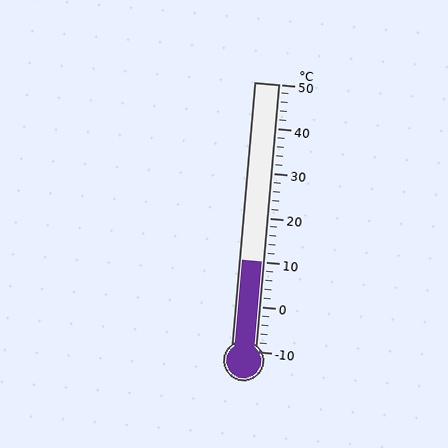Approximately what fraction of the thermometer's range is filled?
The thermometer is filled to approximately 35% of its range.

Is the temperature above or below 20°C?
The temperature is below 20°C.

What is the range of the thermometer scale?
The thermometer scale ranges from -10°C to 50°C.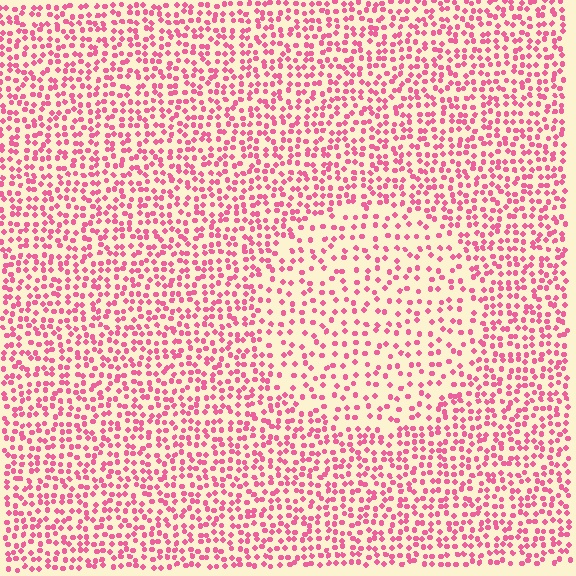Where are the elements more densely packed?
The elements are more densely packed outside the circle boundary.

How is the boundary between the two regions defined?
The boundary is defined by a change in element density (approximately 1.8x ratio). All elements are the same color, size, and shape.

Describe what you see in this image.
The image contains small pink elements arranged at two different densities. A circle-shaped region is visible where the elements are less densely packed than the surrounding area.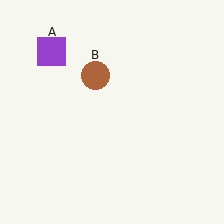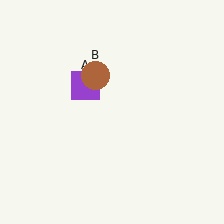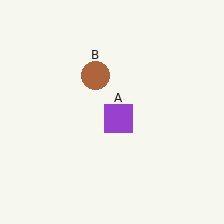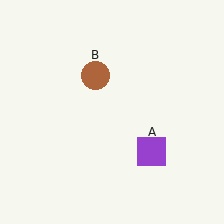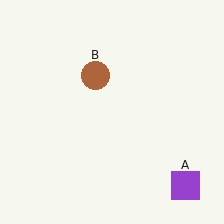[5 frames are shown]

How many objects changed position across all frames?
1 object changed position: purple square (object A).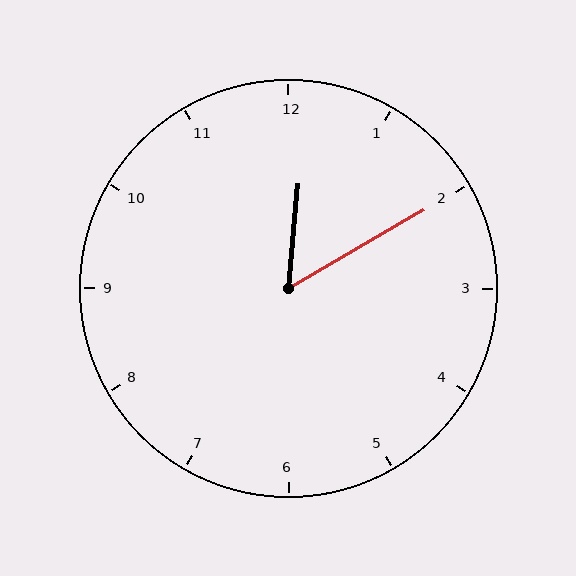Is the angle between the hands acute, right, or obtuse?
It is acute.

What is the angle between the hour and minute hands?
Approximately 55 degrees.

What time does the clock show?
12:10.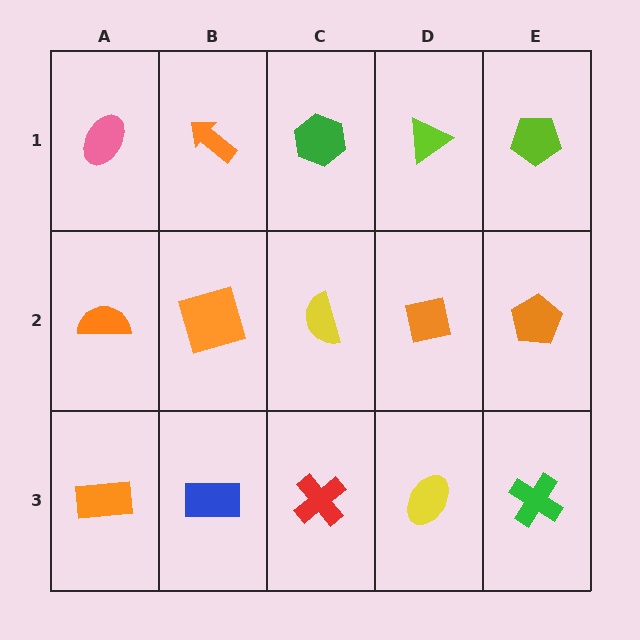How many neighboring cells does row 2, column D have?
4.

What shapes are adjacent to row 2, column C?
A green hexagon (row 1, column C), a red cross (row 3, column C), an orange square (row 2, column B), an orange square (row 2, column D).